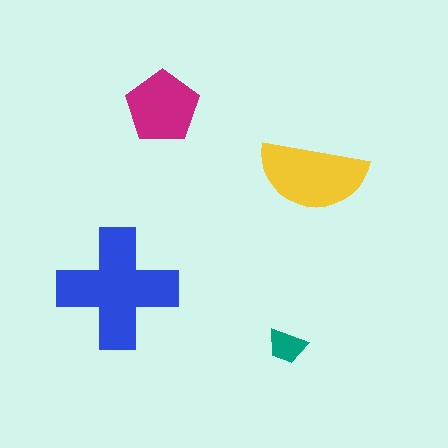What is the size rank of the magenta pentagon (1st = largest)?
3rd.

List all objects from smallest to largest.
The teal trapezoid, the magenta pentagon, the yellow semicircle, the blue cross.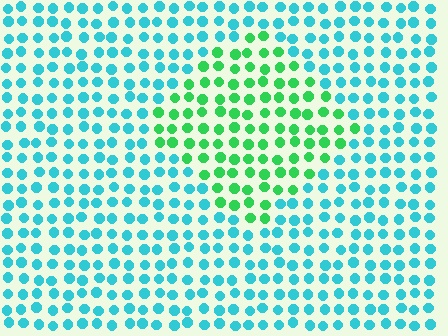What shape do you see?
I see a diamond.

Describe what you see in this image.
The image is filled with small cyan elements in a uniform arrangement. A diamond-shaped region is visible where the elements are tinted to a slightly different hue, forming a subtle color boundary.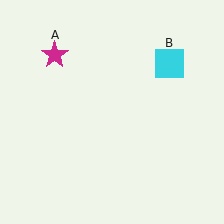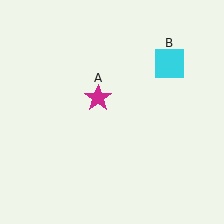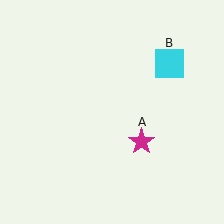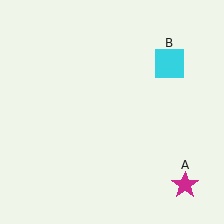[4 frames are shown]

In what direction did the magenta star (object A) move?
The magenta star (object A) moved down and to the right.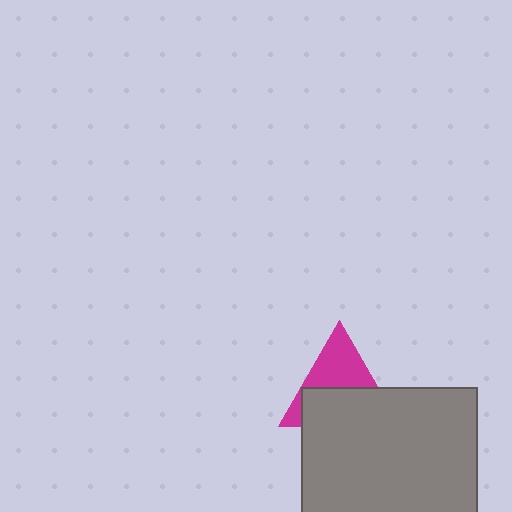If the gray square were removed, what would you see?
You would see the complete magenta triangle.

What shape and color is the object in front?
The object in front is a gray square.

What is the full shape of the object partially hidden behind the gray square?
The partially hidden object is a magenta triangle.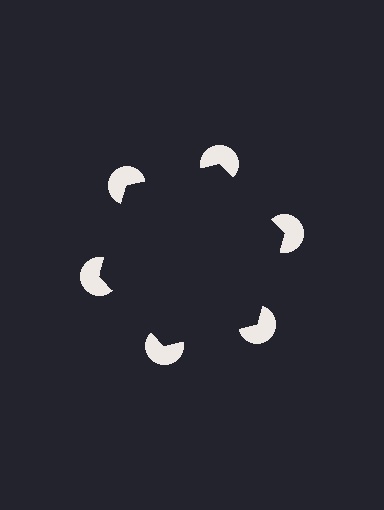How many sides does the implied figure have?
6 sides.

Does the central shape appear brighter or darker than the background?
It typically appears slightly darker than the background, even though no actual brightness change is drawn.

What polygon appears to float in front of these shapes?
An illusory hexagon — its edges are inferred from the aligned wedge cuts in the pac-man discs, not physically drawn.